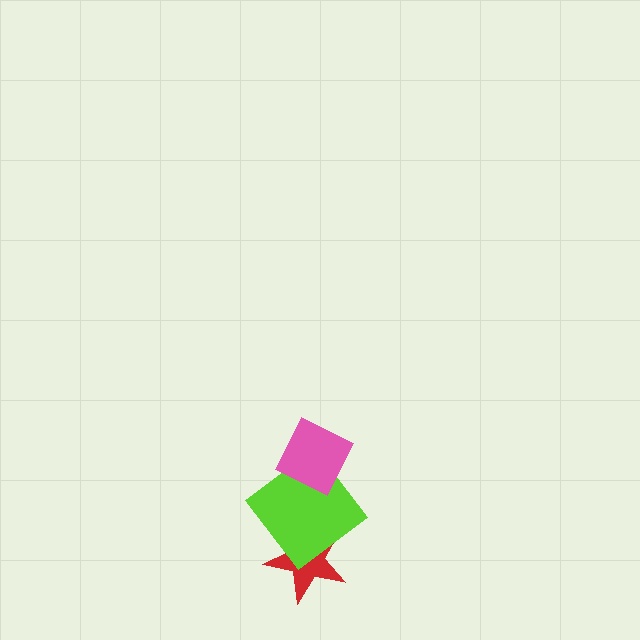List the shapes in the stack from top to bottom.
From top to bottom: the pink diamond, the lime diamond, the red star.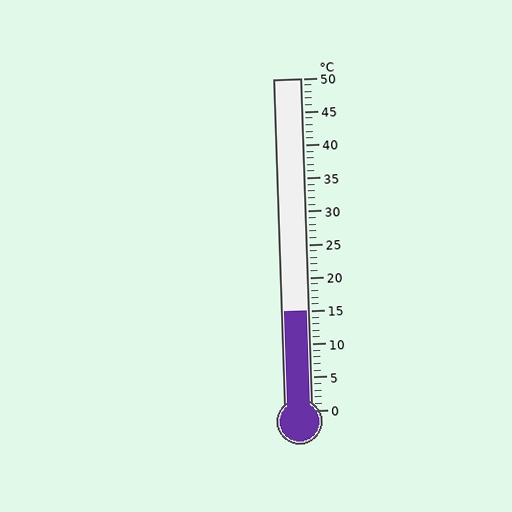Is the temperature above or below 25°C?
The temperature is below 25°C.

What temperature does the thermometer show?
The thermometer shows approximately 15°C.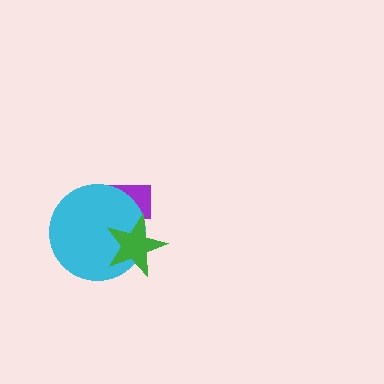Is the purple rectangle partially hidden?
Yes, it is partially covered by another shape.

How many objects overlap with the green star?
2 objects overlap with the green star.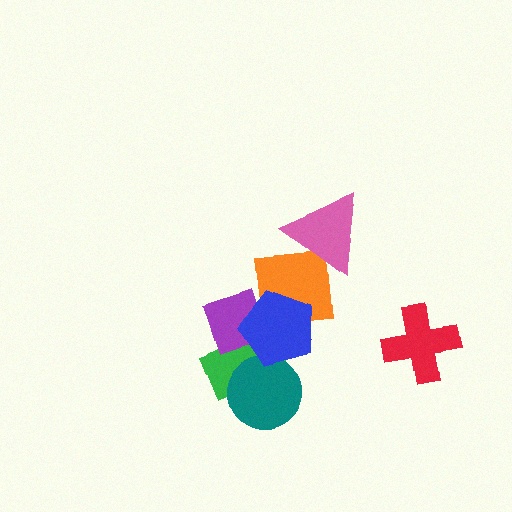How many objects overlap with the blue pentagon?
4 objects overlap with the blue pentagon.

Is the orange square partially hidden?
Yes, it is partially covered by another shape.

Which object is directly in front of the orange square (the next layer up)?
The purple diamond is directly in front of the orange square.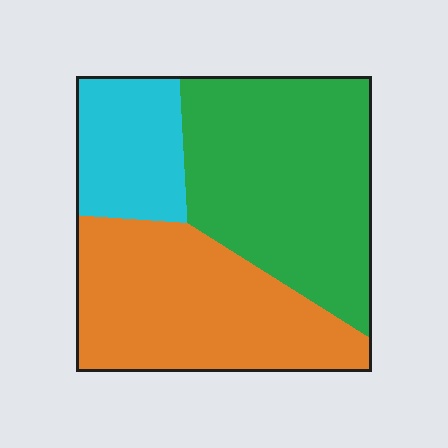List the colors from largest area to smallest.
From largest to smallest: green, orange, cyan.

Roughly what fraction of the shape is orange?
Orange covers roughly 40% of the shape.